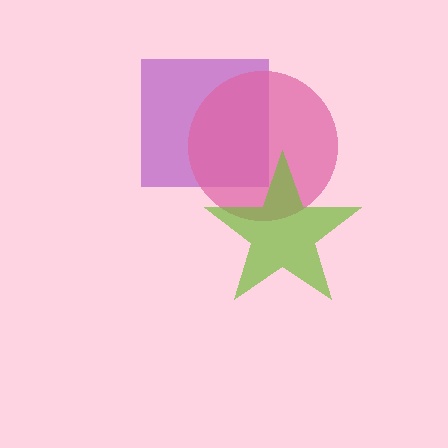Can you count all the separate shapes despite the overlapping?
Yes, there are 3 separate shapes.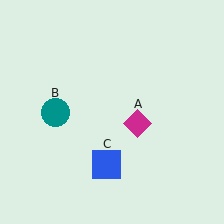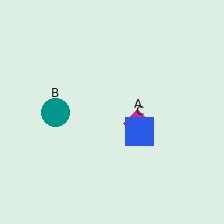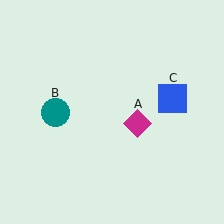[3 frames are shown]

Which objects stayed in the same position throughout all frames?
Magenta diamond (object A) and teal circle (object B) remained stationary.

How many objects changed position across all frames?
1 object changed position: blue square (object C).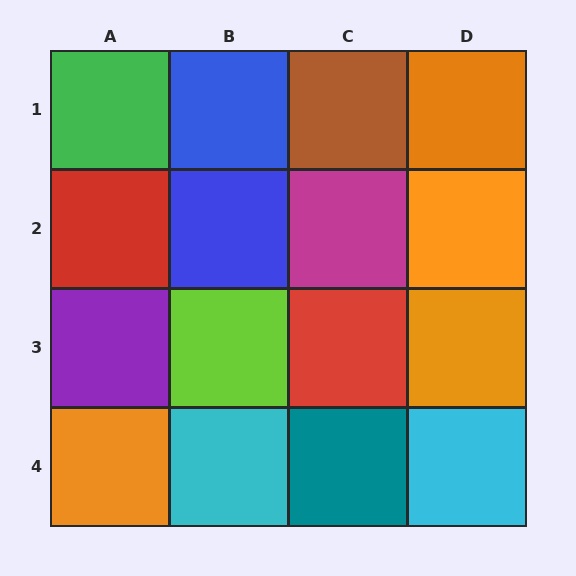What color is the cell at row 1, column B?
Blue.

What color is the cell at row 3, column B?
Lime.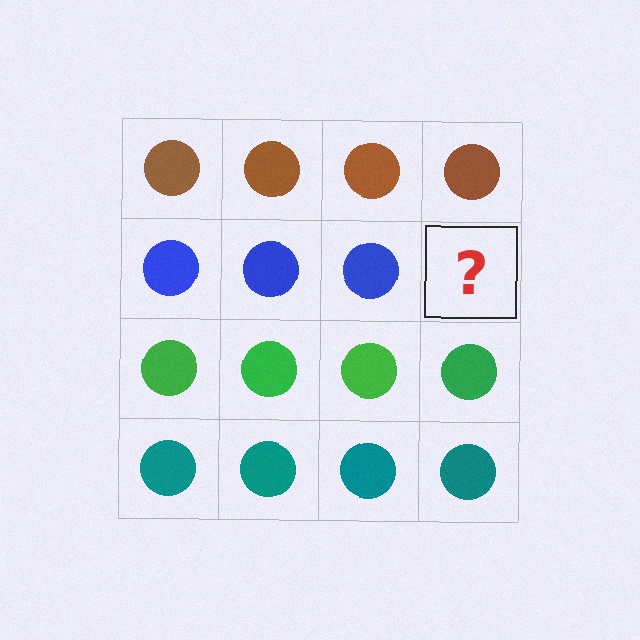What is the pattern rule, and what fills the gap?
The rule is that each row has a consistent color. The gap should be filled with a blue circle.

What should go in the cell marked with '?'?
The missing cell should contain a blue circle.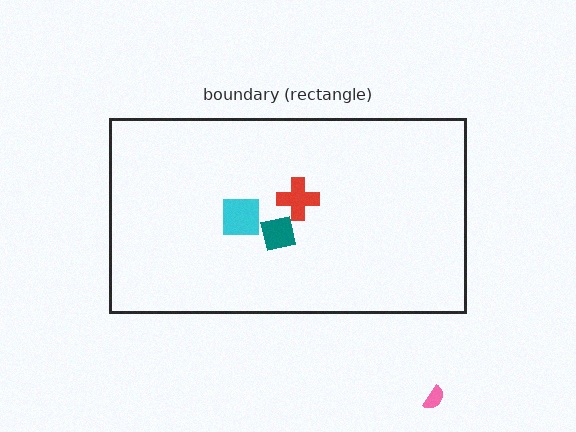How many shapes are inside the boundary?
3 inside, 1 outside.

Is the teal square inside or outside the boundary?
Inside.